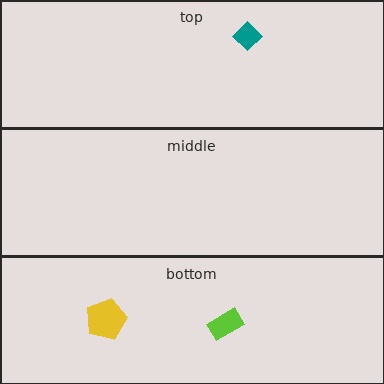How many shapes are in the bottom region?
2.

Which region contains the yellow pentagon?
The bottom region.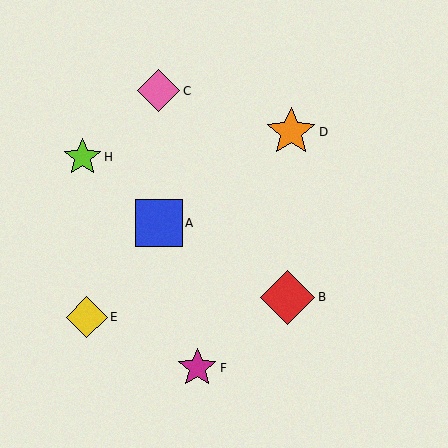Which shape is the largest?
The red diamond (labeled B) is the largest.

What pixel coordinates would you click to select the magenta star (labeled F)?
Click at (197, 368) to select the magenta star F.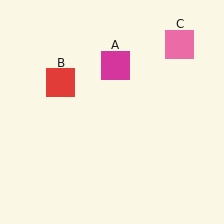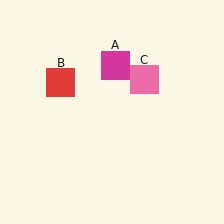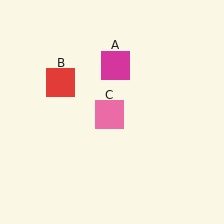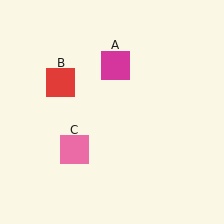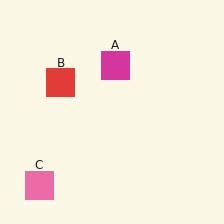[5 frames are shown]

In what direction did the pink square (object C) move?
The pink square (object C) moved down and to the left.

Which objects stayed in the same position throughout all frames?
Magenta square (object A) and red square (object B) remained stationary.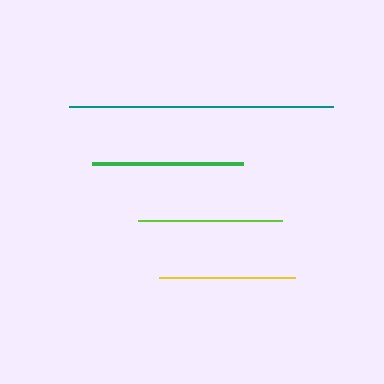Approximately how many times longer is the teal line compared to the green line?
The teal line is approximately 1.7 times the length of the green line.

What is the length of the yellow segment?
The yellow segment is approximately 136 pixels long.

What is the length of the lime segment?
The lime segment is approximately 144 pixels long.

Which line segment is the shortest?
The yellow line is the shortest at approximately 136 pixels.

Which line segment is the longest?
The teal line is the longest at approximately 264 pixels.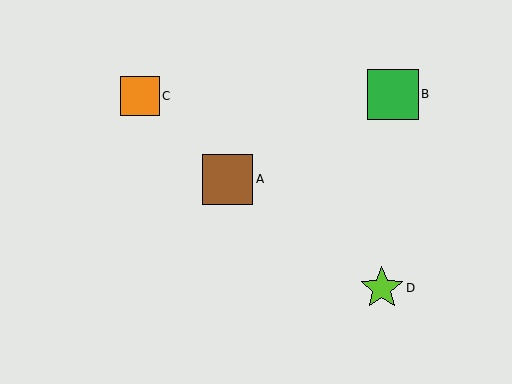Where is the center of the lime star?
The center of the lime star is at (382, 288).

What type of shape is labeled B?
Shape B is a green square.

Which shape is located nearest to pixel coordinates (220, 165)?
The brown square (labeled A) at (228, 179) is nearest to that location.